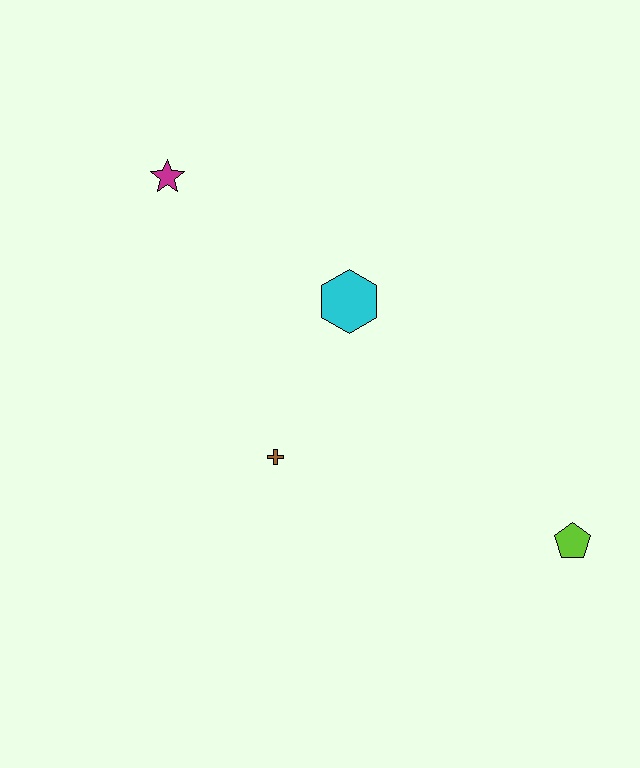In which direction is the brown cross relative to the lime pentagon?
The brown cross is to the left of the lime pentagon.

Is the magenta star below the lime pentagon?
No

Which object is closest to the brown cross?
The cyan hexagon is closest to the brown cross.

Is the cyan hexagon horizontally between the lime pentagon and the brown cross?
Yes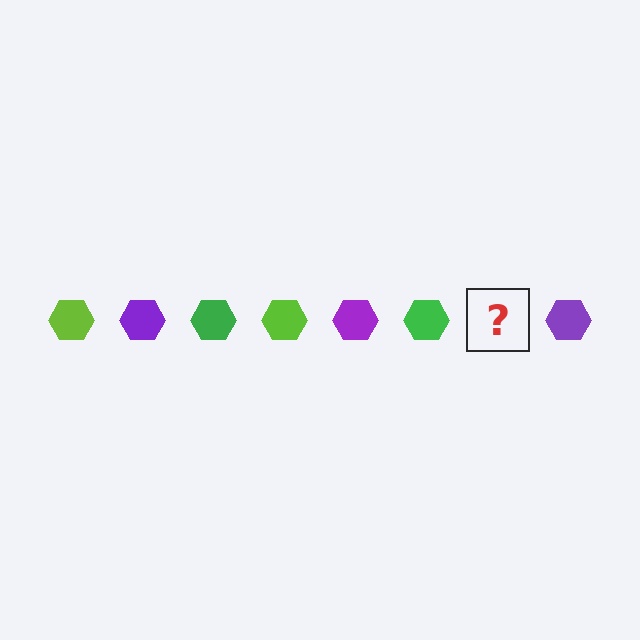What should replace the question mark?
The question mark should be replaced with a lime hexagon.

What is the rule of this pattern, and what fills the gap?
The rule is that the pattern cycles through lime, purple, green hexagons. The gap should be filled with a lime hexagon.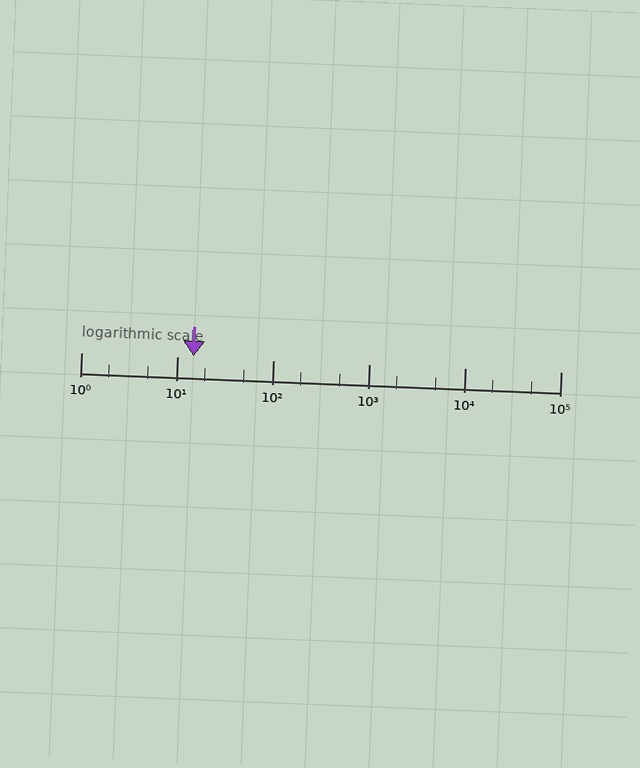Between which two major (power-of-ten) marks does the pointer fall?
The pointer is between 10 and 100.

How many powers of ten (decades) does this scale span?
The scale spans 5 decades, from 1 to 100000.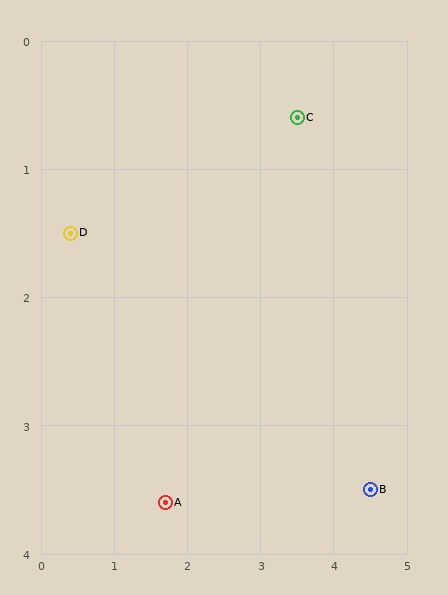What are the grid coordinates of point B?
Point B is at approximately (4.5, 3.5).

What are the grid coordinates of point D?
Point D is at approximately (0.4, 1.5).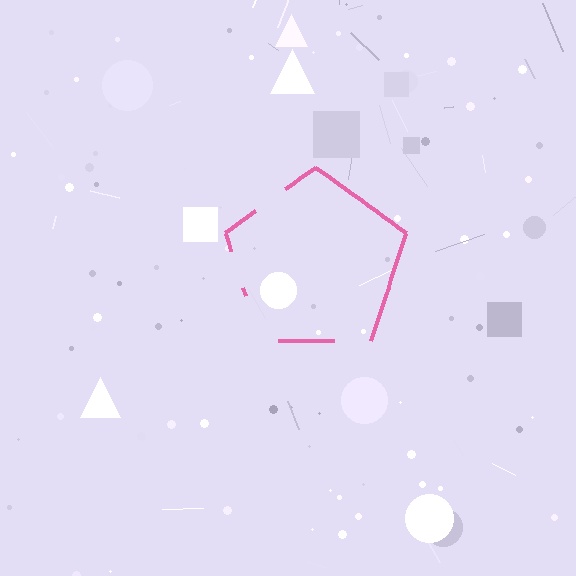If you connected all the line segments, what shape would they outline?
They would outline a pentagon.